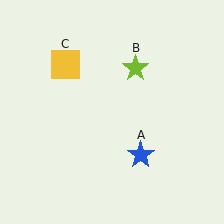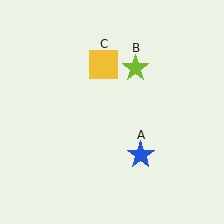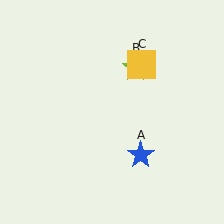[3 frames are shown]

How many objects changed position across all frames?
1 object changed position: yellow square (object C).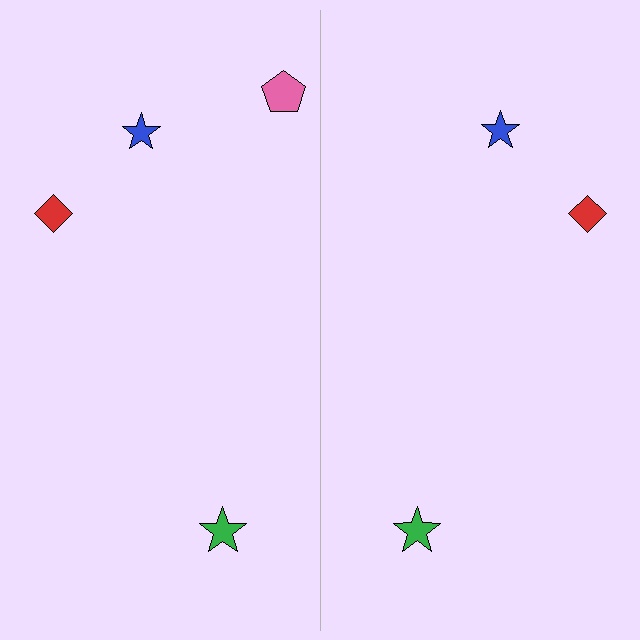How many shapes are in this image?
There are 7 shapes in this image.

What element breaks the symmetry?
A pink pentagon is missing from the right side.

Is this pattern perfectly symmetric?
No, the pattern is not perfectly symmetric. A pink pentagon is missing from the right side.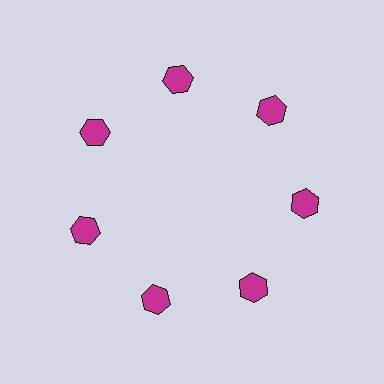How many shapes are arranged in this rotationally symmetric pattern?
There are 7 shapes, arranged in 7 groups of 1.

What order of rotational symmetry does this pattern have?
This pattern has 7-fold rotational symmetry.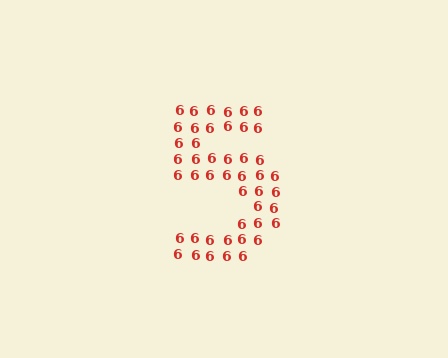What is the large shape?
The large shape is the digit 5.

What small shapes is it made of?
It is made of small digit 6's.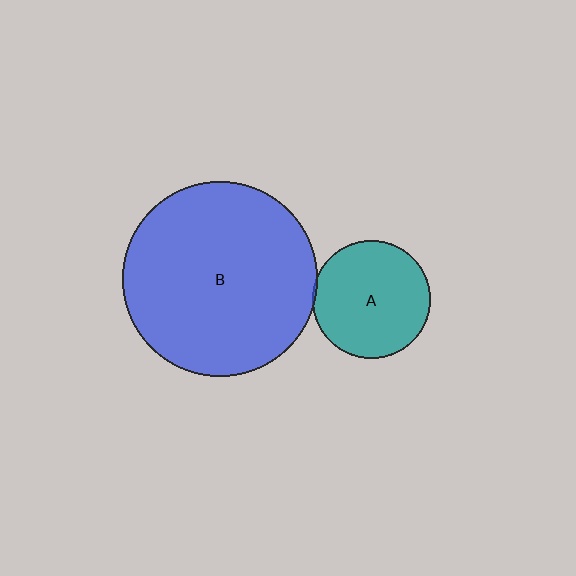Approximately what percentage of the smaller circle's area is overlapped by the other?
Approximately 5%.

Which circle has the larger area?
Circle B (blue).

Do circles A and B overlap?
Yes.